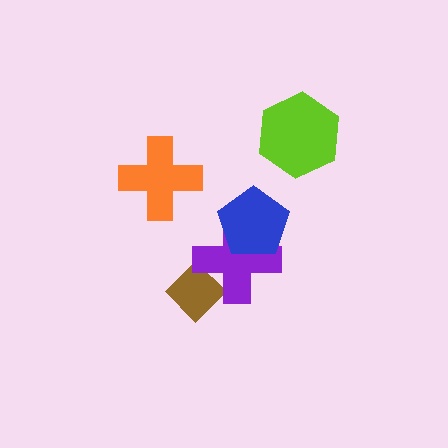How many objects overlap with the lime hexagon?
0 objects overlap with the lime hexagon.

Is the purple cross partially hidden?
Yes, it is partially covered by another shape.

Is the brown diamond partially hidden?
Yes, it is partially covered by another shape.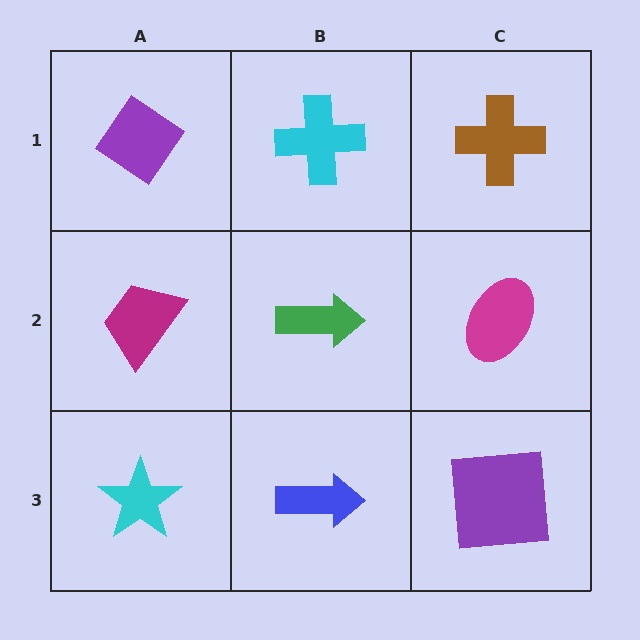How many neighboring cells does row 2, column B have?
4.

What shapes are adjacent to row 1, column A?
A magenta trapezoid (row 2, column A), a cyan cross (row 1, column B).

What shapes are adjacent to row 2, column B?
A cyan cross (row 1, column B), a blue arrow (row 3, column B), a magenta trapezoid (row 2, column A), a magenta ellipse (row 2, column C).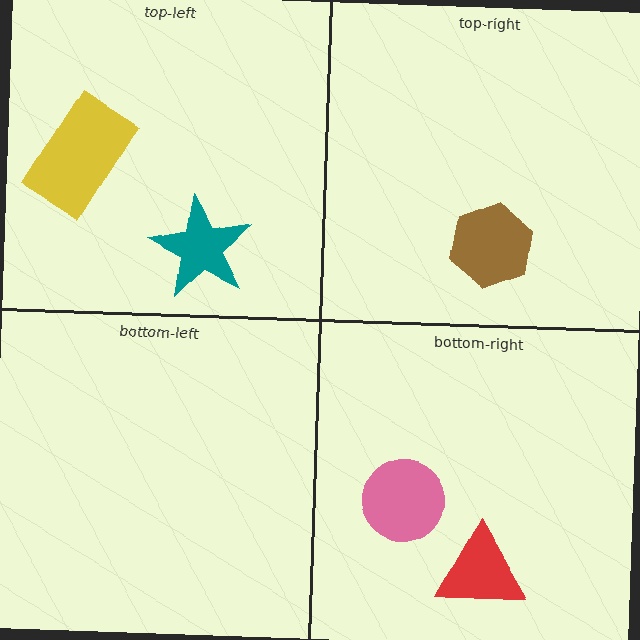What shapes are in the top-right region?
The brown hexagon.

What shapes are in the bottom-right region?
The red triangle, the pink circle.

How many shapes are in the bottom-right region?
2.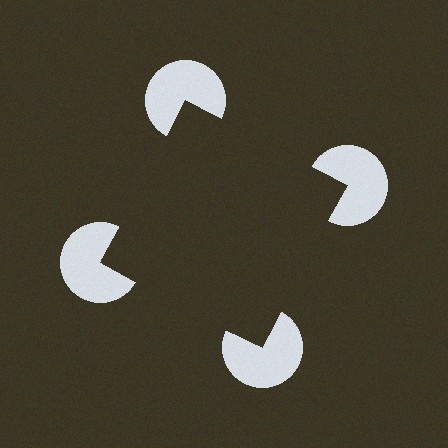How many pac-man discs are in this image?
There are 4 — one at each vertex of the illusory square.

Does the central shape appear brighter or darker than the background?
It typically appears slightly darker than the background, even though no actual brightness change is drawn.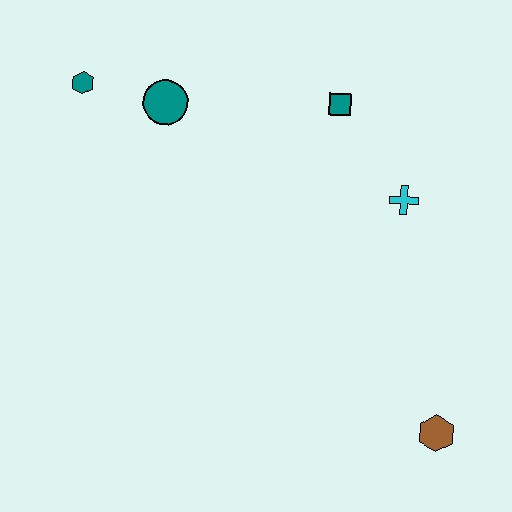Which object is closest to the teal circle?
The teal hexagon is closest to the teal circle.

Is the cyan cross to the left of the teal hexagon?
No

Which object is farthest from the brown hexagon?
The teal hexagon is farthest from the brown hexagon.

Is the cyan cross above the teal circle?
No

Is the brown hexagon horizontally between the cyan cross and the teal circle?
No